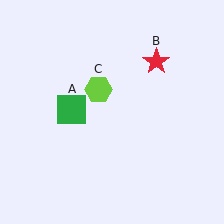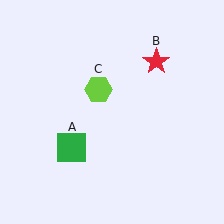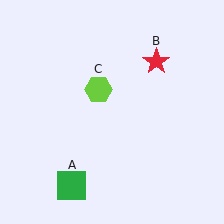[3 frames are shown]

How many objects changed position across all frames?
1 object changed position: green square (object A).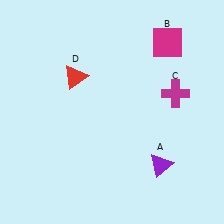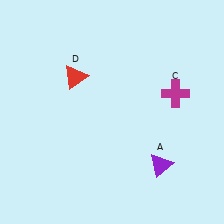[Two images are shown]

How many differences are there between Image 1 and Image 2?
There is 1 difference between the two images.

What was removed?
The magenta square (B) was removed in Image 2.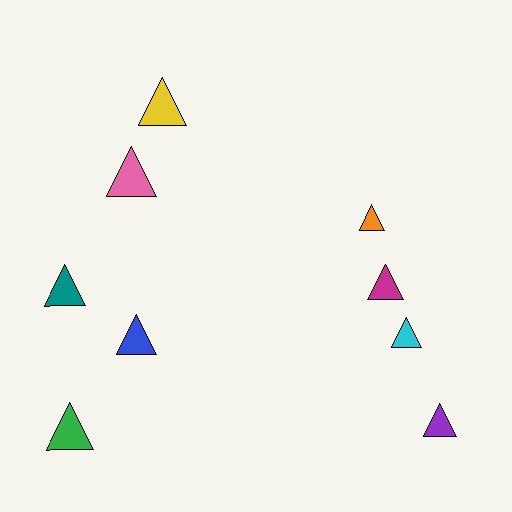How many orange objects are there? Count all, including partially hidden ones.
There is 1 orange object.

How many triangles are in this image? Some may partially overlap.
There are 9 triangles.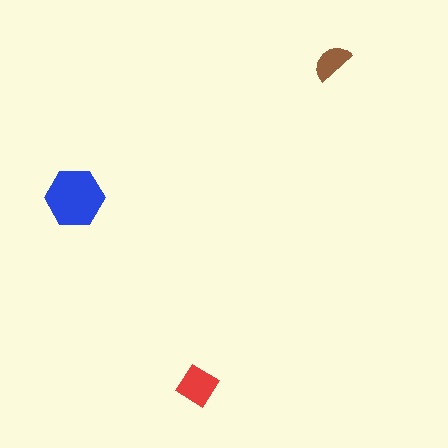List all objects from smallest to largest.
The brown semicircle, the red diamond, the blue hexagon.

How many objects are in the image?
There are 3 objects in the image.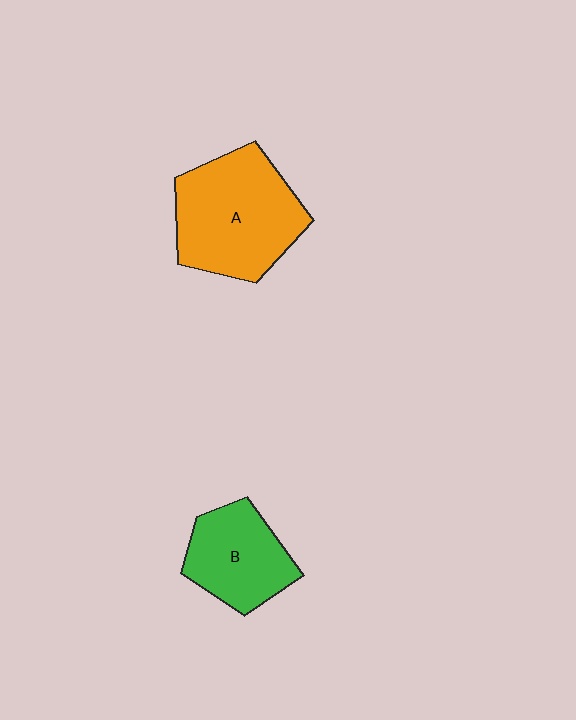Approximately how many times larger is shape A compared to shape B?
Approximately 1.5 times.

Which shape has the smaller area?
Shape B (green).